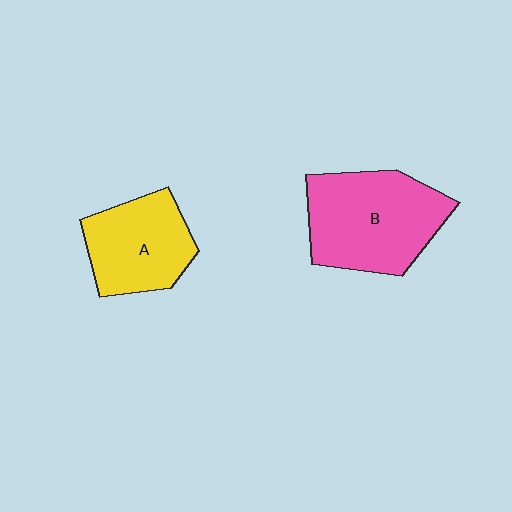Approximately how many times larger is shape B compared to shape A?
Approximately 1.4 times.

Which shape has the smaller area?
Shape A (yellow).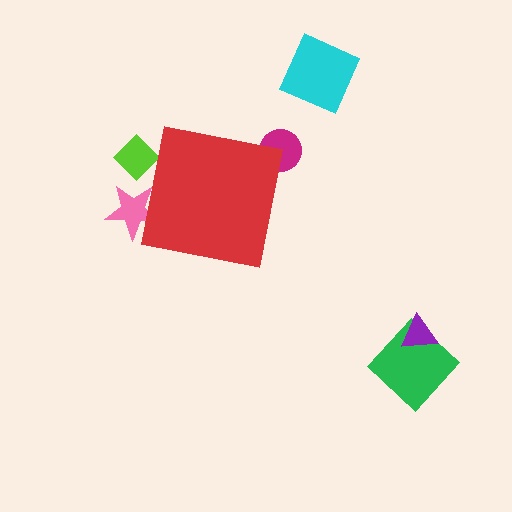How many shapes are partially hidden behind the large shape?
3 shapes are partially hidden.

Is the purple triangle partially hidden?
No, the purple triangle is fully visible.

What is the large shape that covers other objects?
A red square.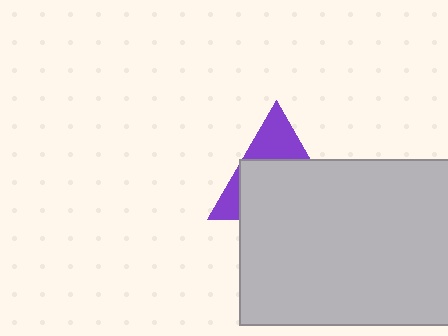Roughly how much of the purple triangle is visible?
A small part of it is visible (roughly 36%).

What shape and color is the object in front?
The object in front is a light gray rectangle.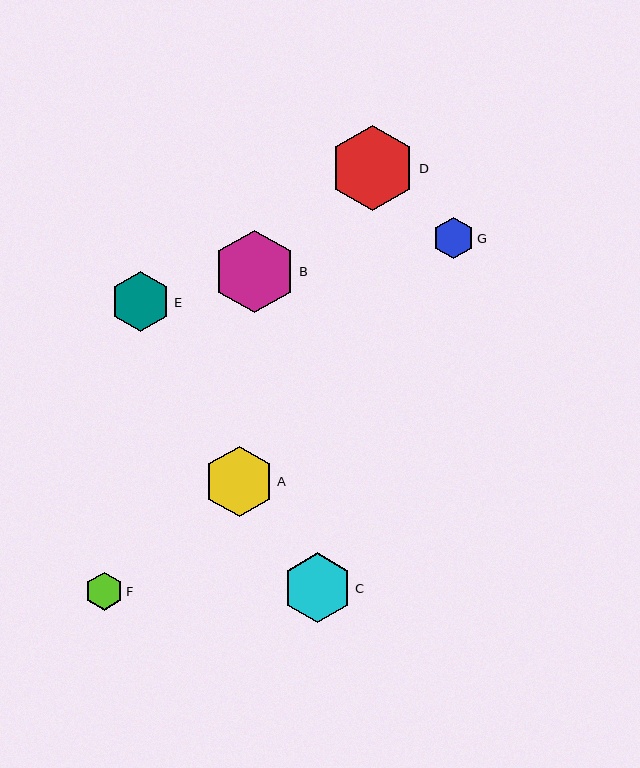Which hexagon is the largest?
Hexagon D is the largest with a size of approximately 85 pixels.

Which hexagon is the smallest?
Hexagon F is the smallest with a size of approximately 38 pixels.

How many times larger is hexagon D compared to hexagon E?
Hexagon D is approximately 1.4 times the size of hexagon E.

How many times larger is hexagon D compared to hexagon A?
Hexagon D is approximately 1.2 times the size of hexagon A.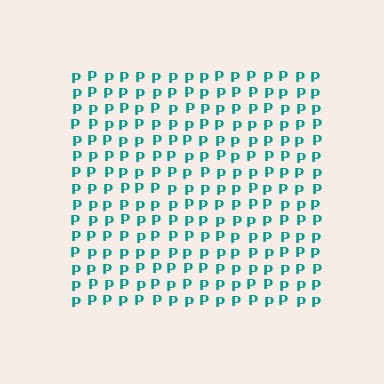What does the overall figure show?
The overall figure shows a square.